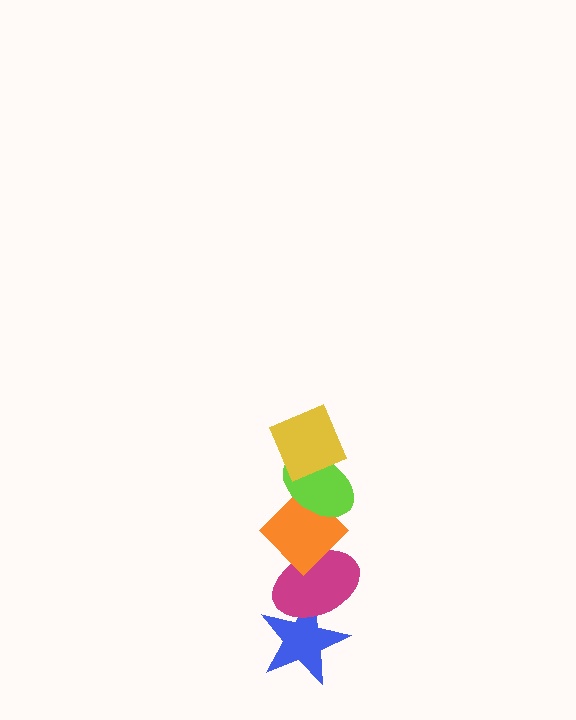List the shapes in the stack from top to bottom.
From top to bottom: the yellow diamond, the lime ellipse, the orange diamond, the magenta ellipse, the blue star.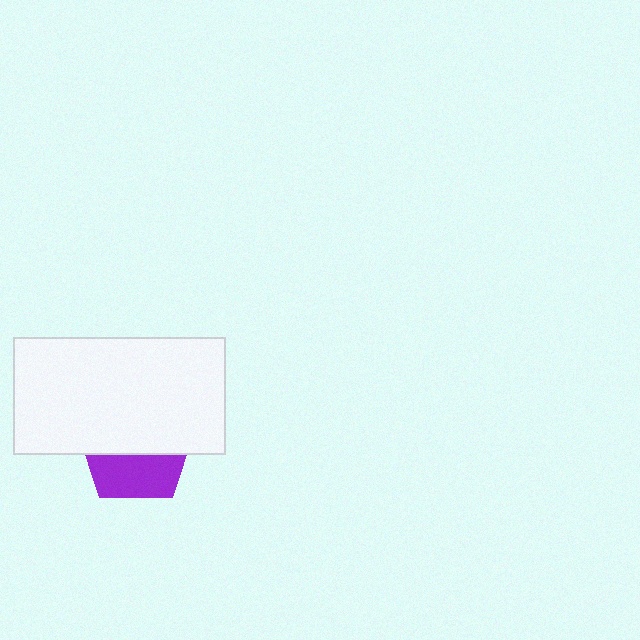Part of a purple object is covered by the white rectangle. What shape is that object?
It is a pentagon.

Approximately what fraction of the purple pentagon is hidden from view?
Roughly 61% of the purple pentagon is hidden behind the white rectangle.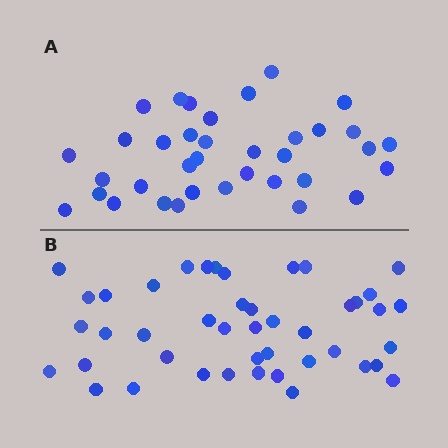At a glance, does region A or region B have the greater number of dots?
Region B (the bottom region) has more dots.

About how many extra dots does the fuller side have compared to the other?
Region B has roughly 8 or so more dots than region A.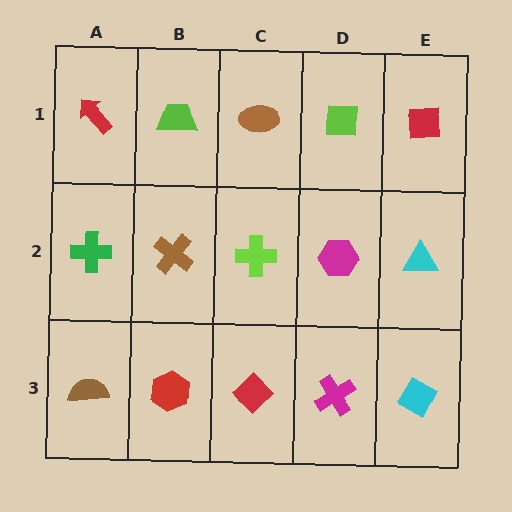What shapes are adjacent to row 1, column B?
A brown cross (row 2, column B), a red arrow (row 1, column A), a brown ellipse (row 1, column C).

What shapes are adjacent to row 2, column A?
A red arrow (row 1, column A), a brown semicircle (row 3, column A), a brown cross (row 2, column B).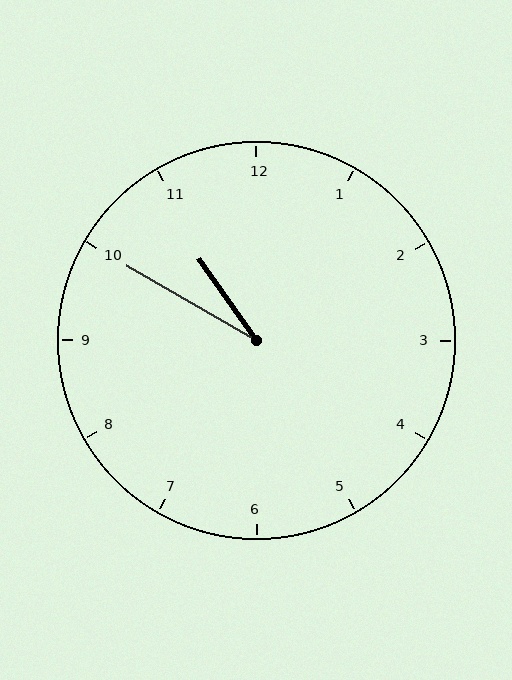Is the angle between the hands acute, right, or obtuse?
It is acute.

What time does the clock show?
10:50.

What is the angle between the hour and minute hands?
Approximately 25 degrees.